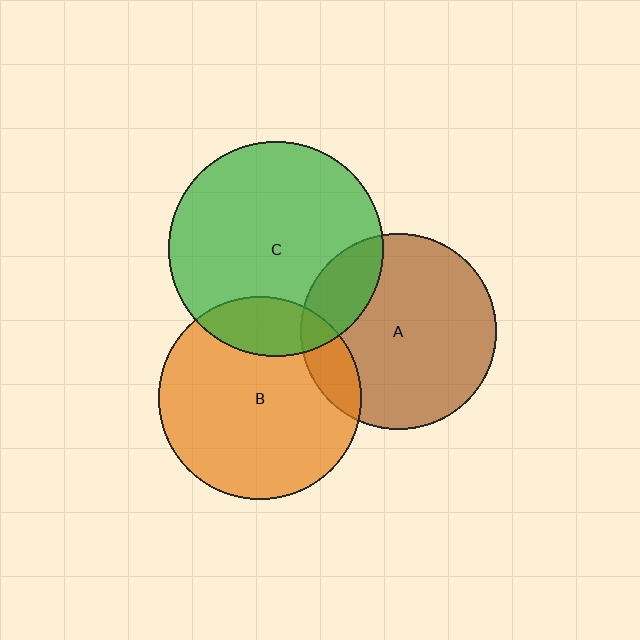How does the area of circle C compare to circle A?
Approximately 1.2 times.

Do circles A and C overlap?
Yes.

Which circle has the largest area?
Circle C (green).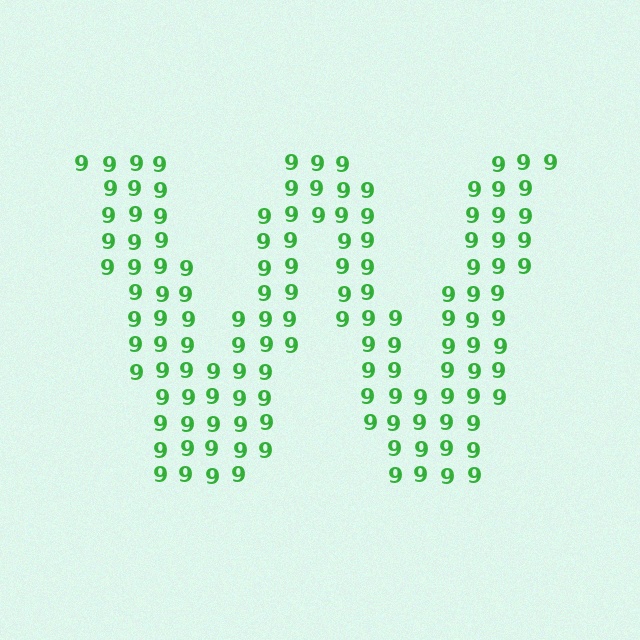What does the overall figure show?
The overall figure shows the letter W.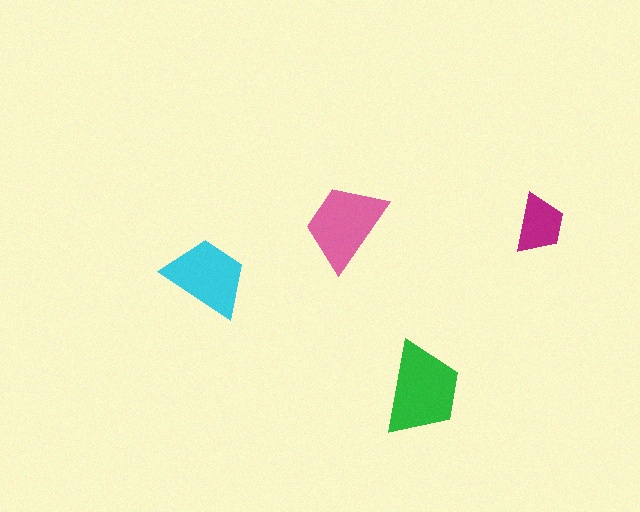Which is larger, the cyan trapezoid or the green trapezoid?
The green one.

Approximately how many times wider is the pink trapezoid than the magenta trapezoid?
About 1.5 times wider.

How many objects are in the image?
There are 4 objects in the image.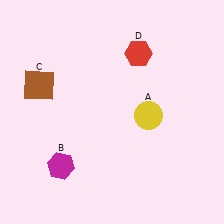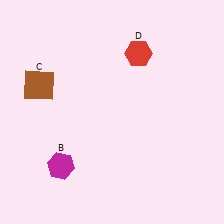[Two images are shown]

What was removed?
The yellow circle (A) was removed in Image 2.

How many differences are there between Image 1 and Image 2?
There is 1 difference between the two images.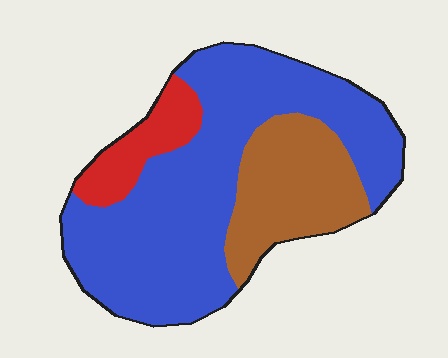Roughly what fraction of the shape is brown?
Brown covers around 25% of the shape.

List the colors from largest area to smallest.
From largest to smallest: blue, brown, red.